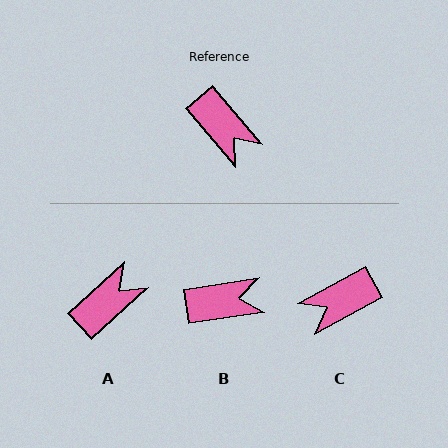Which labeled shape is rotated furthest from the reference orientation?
C, about 102 degrees away.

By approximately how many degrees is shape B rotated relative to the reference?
Approximately 58 degrees counter-clockwise.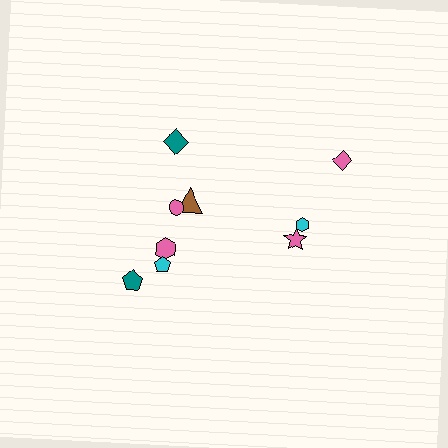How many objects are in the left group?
There are 6 objects.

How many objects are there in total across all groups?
There are 9 objects.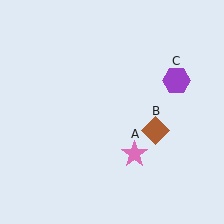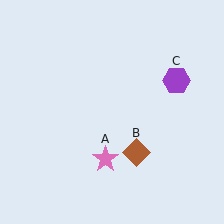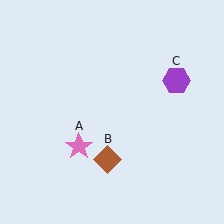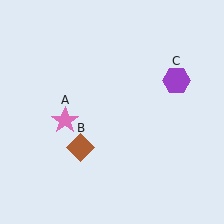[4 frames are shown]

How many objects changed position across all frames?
2 objects changed position: pink star (object A), brown diamond (object B).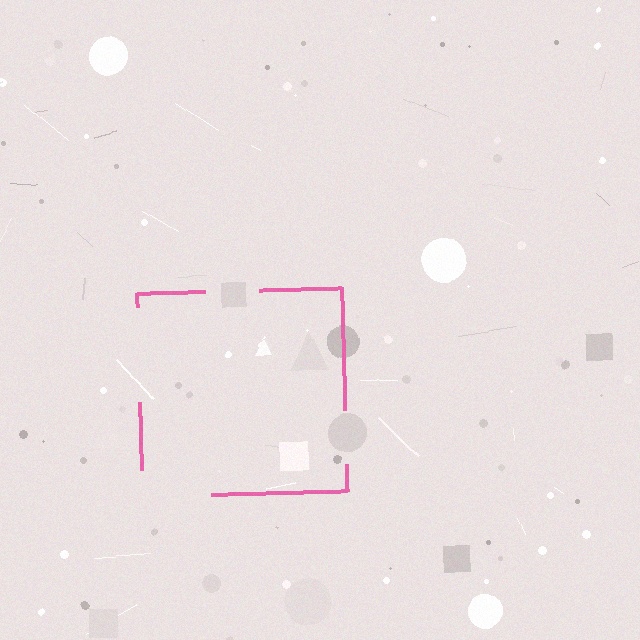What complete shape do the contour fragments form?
The contour fragments form a square.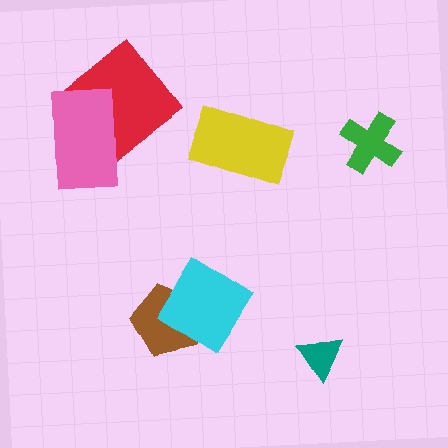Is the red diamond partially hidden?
Yes, it is partially covered by another shape.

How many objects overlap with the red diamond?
1 object overlaps with the red diamond.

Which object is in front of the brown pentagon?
The cyan diamond is in front of the brown pentagon.